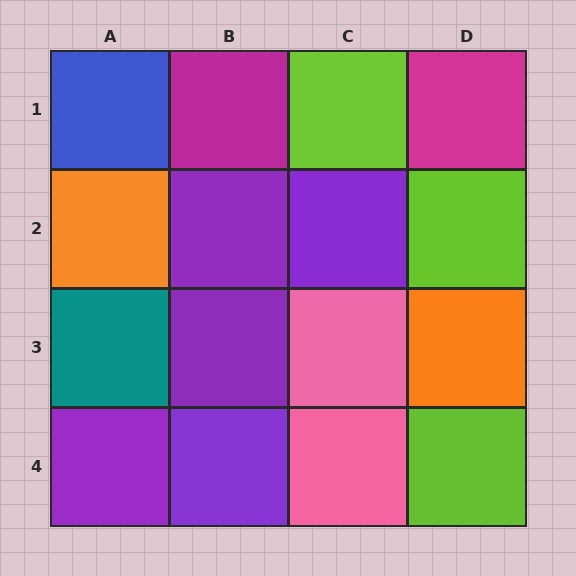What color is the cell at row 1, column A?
Blue.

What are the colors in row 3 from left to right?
Teal, purple, pink, orange.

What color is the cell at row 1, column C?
Lime.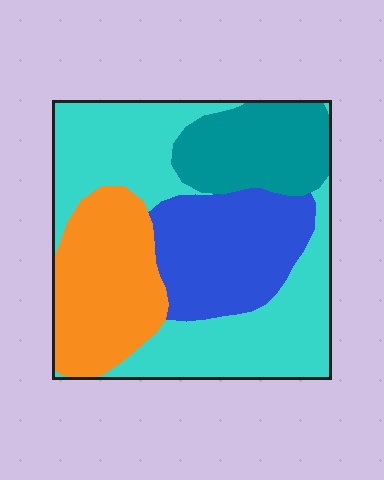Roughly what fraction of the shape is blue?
Blue takes up about one fifth (1/5) of the shape.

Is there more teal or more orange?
Orange.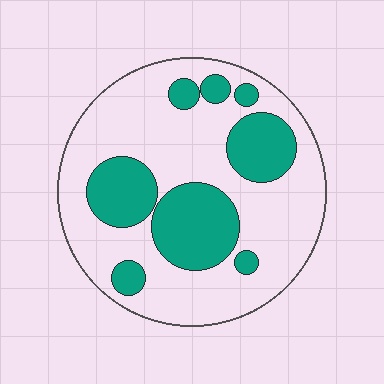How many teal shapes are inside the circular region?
8.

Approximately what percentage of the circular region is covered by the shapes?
Approximately 30%.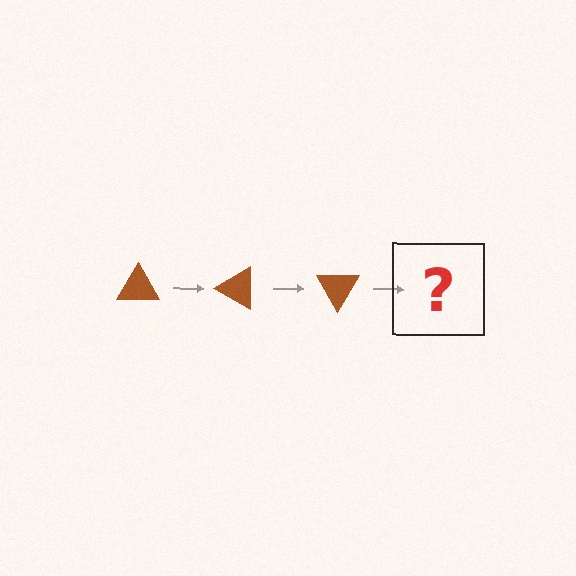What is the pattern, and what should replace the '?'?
The pattern is that the triangle rotates 30 degrees each step. The '?' should be a brown triangle rotated 90 degrees.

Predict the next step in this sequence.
The next step is a brown triangle rotated 90 degrees.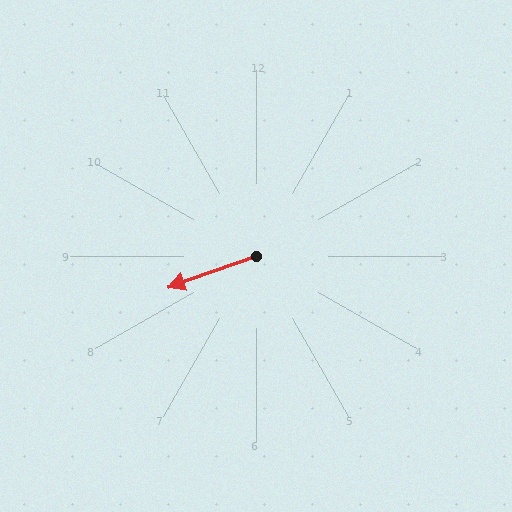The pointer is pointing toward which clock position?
Roughly 8 o'clock.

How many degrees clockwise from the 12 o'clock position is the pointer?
Approximately 251 degrees.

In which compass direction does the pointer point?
West.